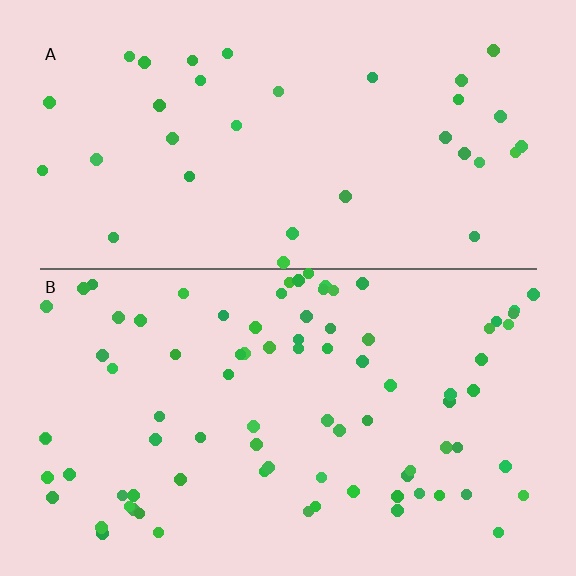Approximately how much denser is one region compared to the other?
Approximately 2.5× — region B over region A.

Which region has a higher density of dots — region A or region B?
B (the bottom).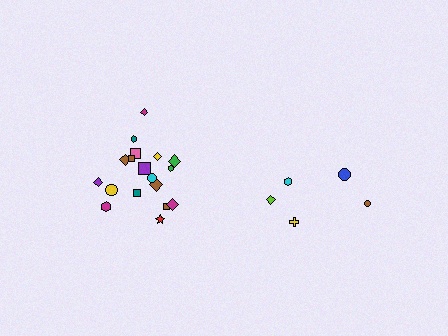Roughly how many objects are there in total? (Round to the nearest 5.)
Roughly 25 objects in total.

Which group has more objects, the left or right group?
The left group.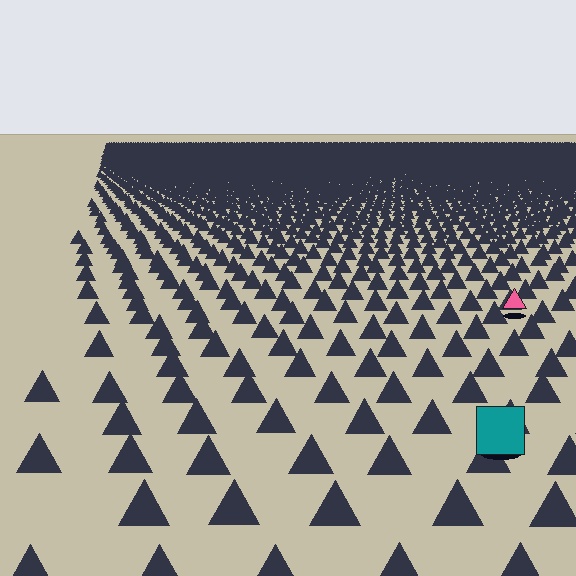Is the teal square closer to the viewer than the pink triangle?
Yes. The teal square is closer — you can tell from the texture gradient: the ground texture is coarser near it.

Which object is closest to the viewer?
The teal square is closest. The texture marks near it are larger and more spread out.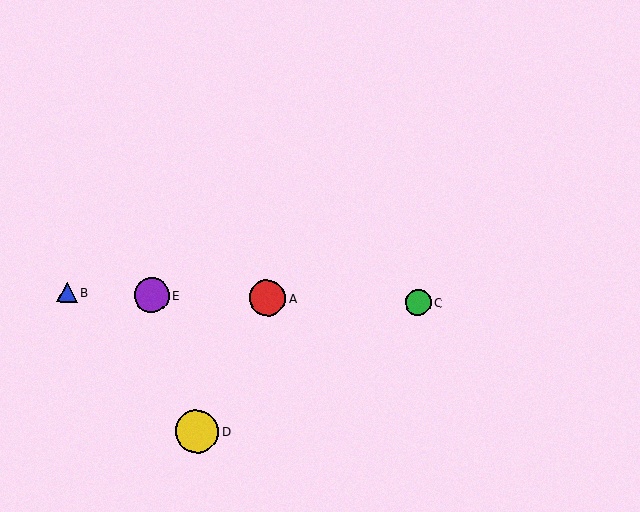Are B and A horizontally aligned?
Yes, both are at y≈292.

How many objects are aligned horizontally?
4 objects (A, B, C, E) are aligned horizontally.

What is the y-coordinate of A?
Object A is at y≈298.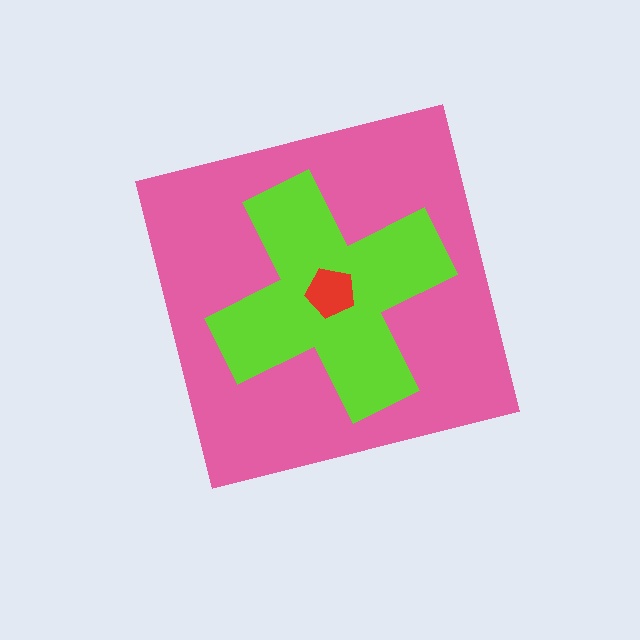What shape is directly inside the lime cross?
The red pentagon.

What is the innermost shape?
The red pentagon.